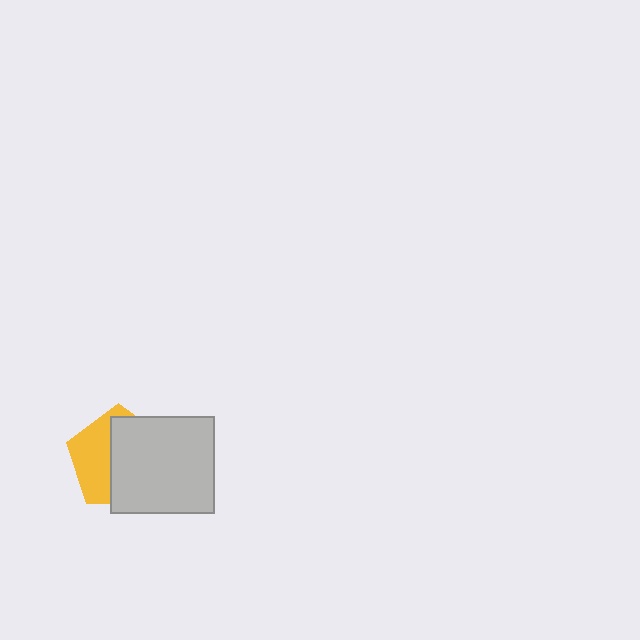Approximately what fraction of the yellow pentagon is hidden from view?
Roughly 60% of the yellow pentagon is hidden behind the light gray rectangle.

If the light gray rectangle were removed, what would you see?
You would see the complete yellow pentagon.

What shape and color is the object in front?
The object in front is a light gray rectangle.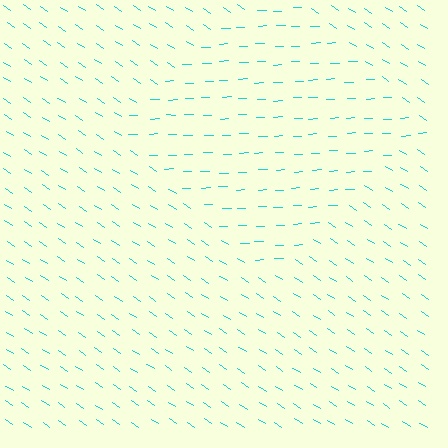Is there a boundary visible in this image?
Yes, there is a texture boundary formed by a change in line orientation.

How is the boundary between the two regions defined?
The boundary is defined purely by a change in line orientation (approximately 35 degrees difference). All lines are the same color and thickness.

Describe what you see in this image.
The image is filled with small cyan line segments. A diamond region in the image has lines oriented differently from the surrounding lines, creating a visible texture boundary.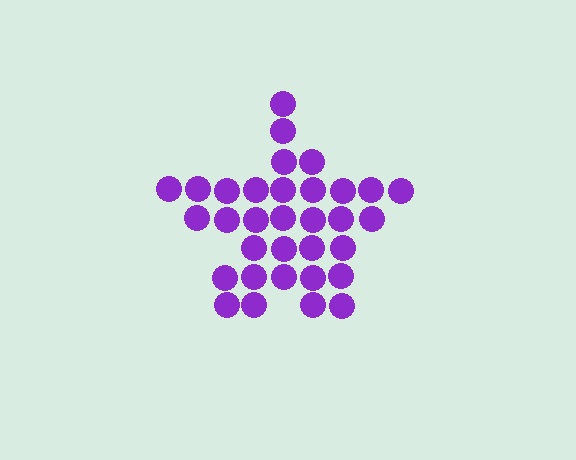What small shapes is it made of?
It is made of small circles.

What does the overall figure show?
The overall figure shows a star.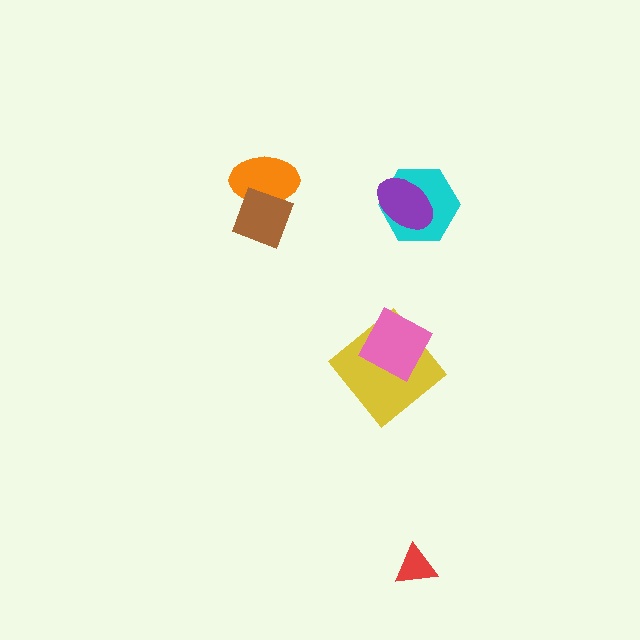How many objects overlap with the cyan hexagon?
1 object overlaps with the cyan hexagon.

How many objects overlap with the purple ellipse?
1 object overlaps with the purple ellipse.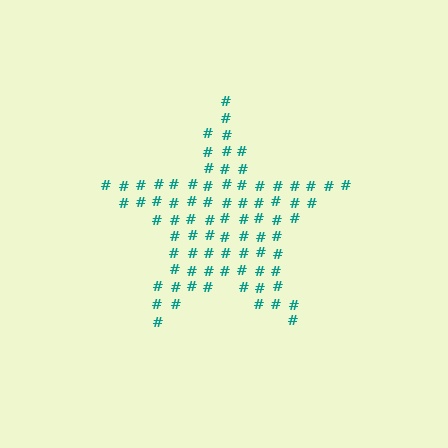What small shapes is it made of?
It is made of small hash symbols.